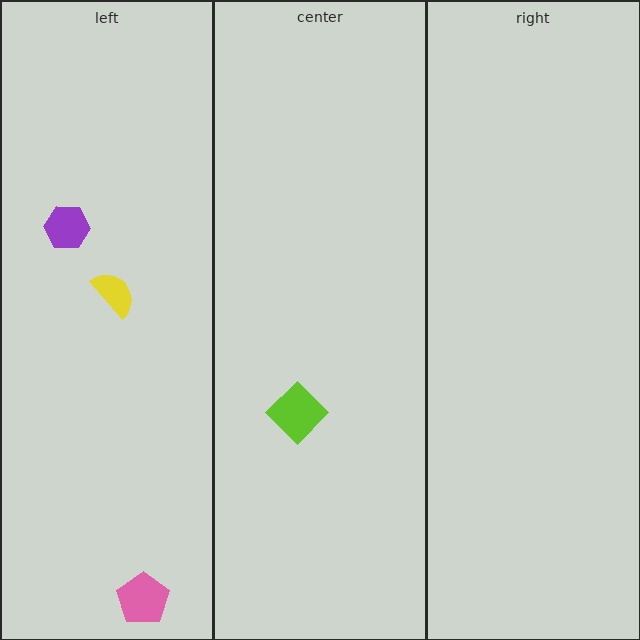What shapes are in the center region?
The lime diamond.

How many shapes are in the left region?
3.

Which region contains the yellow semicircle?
The left region.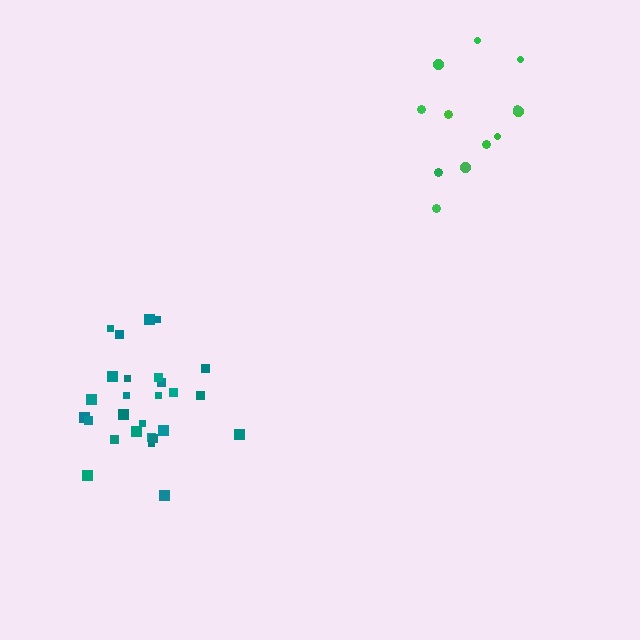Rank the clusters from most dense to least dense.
teal, green.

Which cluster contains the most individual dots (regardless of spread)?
Teal (27).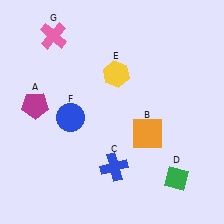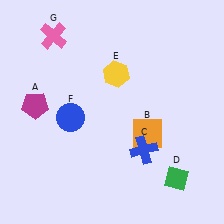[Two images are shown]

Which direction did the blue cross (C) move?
The blue cross (C) moved right.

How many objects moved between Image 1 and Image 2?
1 object moved between the two images.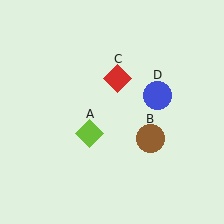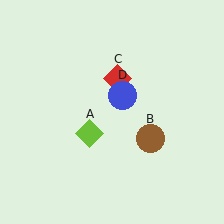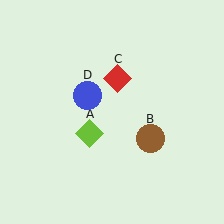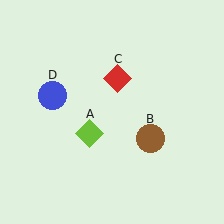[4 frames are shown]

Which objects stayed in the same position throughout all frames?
Lime diamond (object A) and brown circle (object B) and red diamond (object C) remained stationary.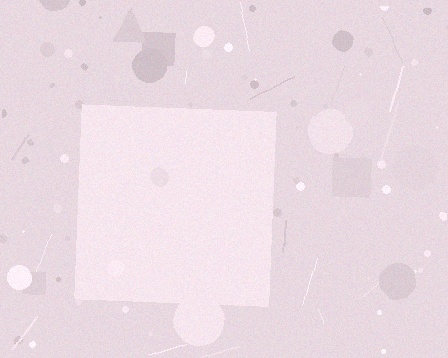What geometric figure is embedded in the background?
A square is embedded in the background.